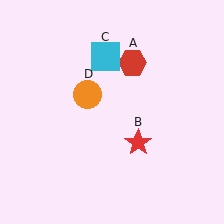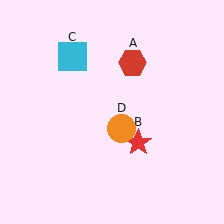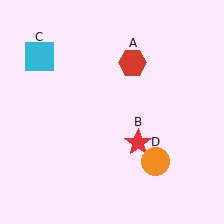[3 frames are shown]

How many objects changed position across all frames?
2 objects changed position: cyan square (object C), orange circle (object D).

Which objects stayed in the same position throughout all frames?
Red hexagon (object A) and red star (object B) remained stationary.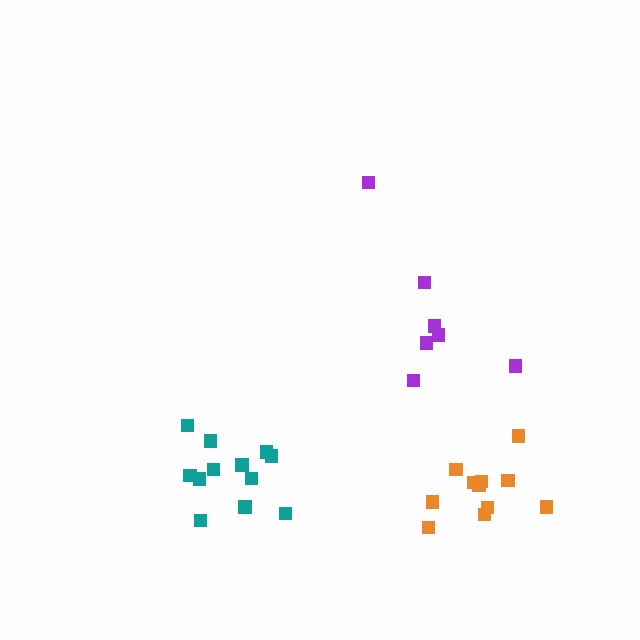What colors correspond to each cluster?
The clusters are colored: purple, teal, orange.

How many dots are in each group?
Group 1: 7 dots, Group 2: 12 dots, Group 3: 11 dots (30 total).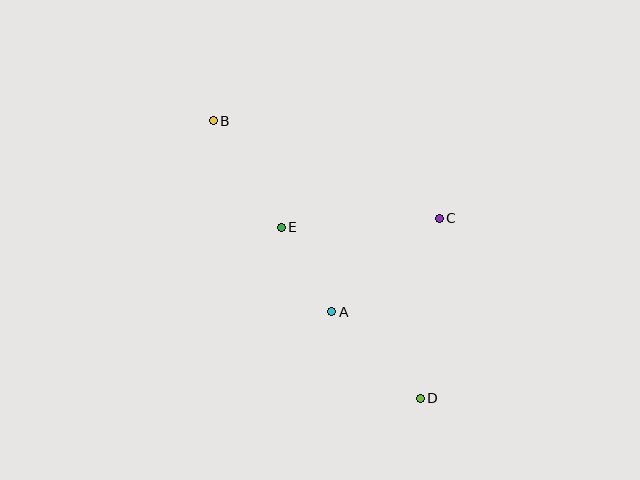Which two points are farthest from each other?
Points B and D are farthest from each other.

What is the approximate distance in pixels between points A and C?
The distance between A and C is approximately 143 pixels.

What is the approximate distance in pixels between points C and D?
The distance between C and D is approximately 181 pixels.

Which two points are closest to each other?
Points A and E are closest to each other.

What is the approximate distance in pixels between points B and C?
The distance between B and C is approximately 246 pixels.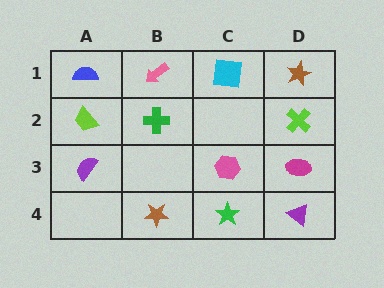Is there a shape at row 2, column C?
No, that cell is empty.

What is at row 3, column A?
A purple semicircle.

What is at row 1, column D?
A brown star.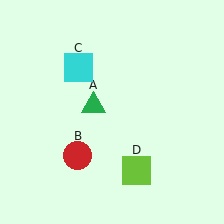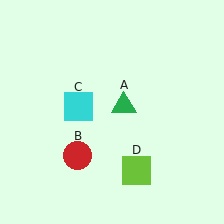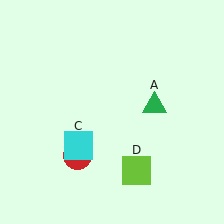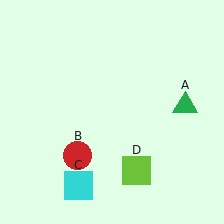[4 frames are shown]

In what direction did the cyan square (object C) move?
The cyan square (object C) moved down.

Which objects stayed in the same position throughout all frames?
Red circle (object B) and lime square (object D) remained stationary.